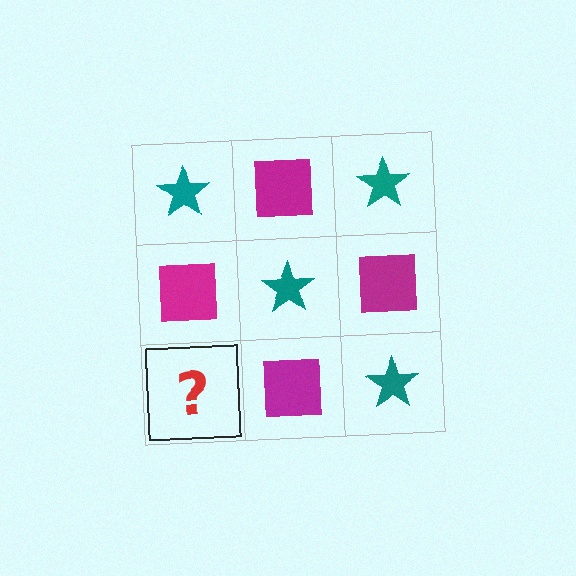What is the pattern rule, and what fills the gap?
The rule is that it alternates teal star and magenta square in a checkerboard pattern. The gap should be filled with a teal star.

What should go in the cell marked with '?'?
The missing cell should contain a teal star.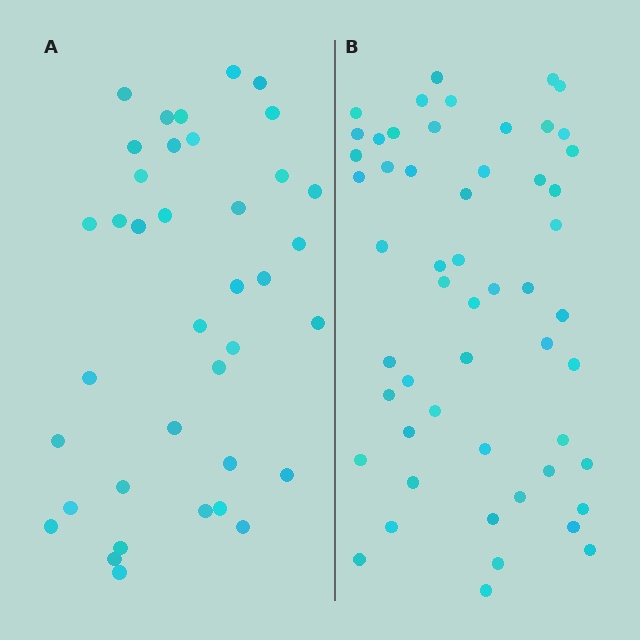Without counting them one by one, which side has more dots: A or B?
Region B (the right region) has more dots.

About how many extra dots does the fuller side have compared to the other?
Region B has approximately 15 more dots than region A.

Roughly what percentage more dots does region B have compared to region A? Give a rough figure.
About 40% more.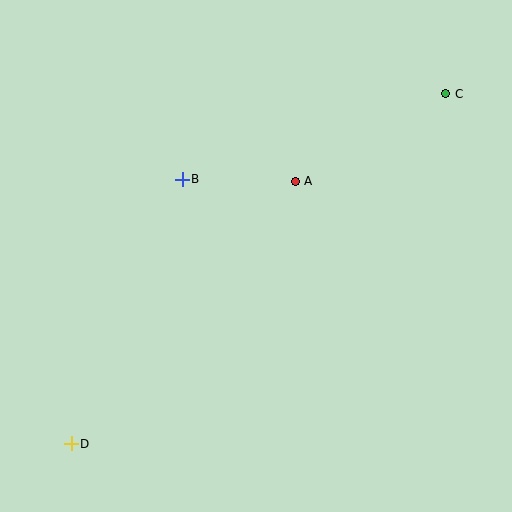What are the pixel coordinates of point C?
Point C is at (446, 94).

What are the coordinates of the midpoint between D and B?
The midpoint between D and B is at (127, 312).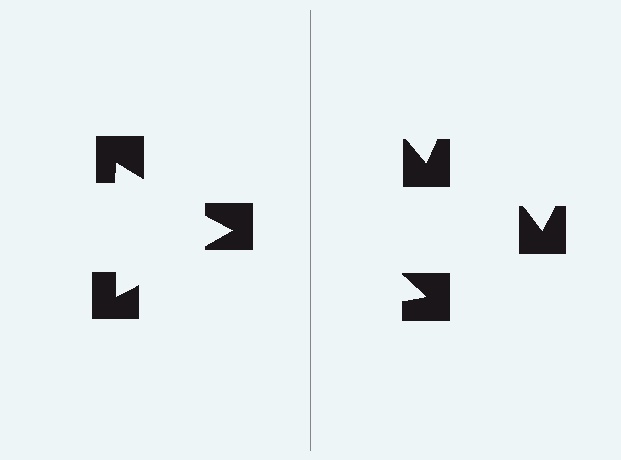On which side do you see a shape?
An illusory triangle appears on the left side. On the right side the wedge cuts are rotated, so no coherent shape forms.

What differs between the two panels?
The notched squares are positioned identically on both sides; only the wedge orientations differ. On the left they align to a triangle; on the right they are misaligned.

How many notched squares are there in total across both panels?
6 — 3 on each side.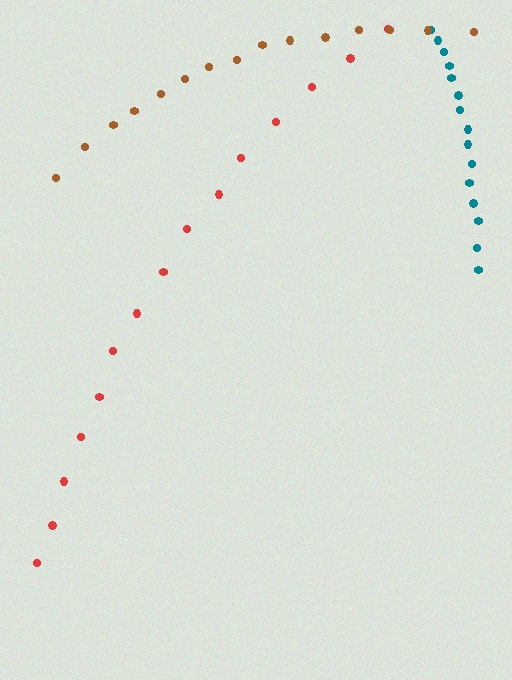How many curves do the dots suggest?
There are 3 distinct paths.